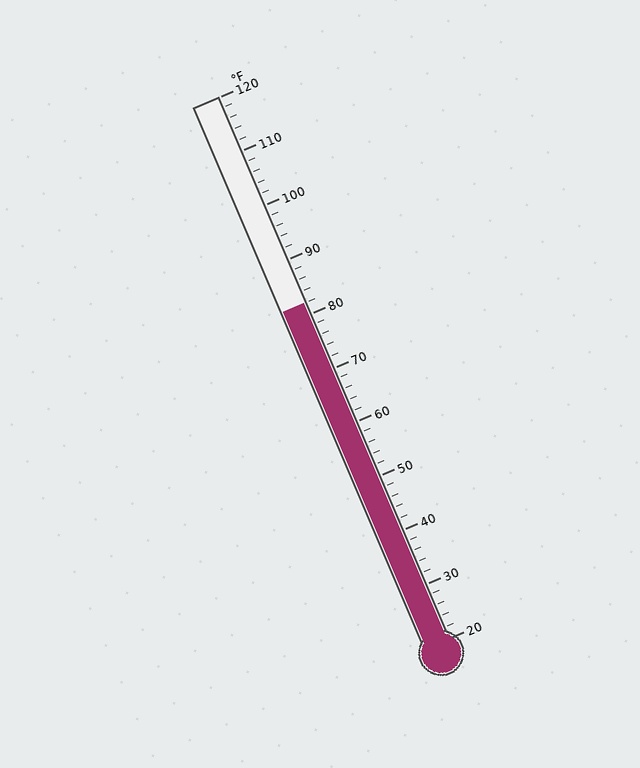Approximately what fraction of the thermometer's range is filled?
The thermometer is filled to approximately 60% of its range.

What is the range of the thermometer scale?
The thermometer scale ranges from 20°F to 120°F.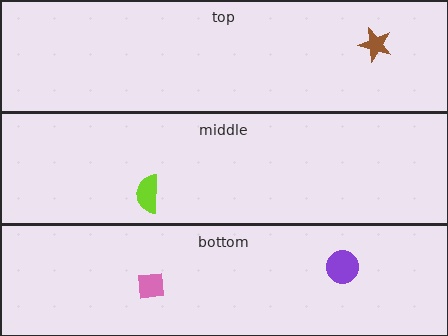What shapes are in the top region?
The brown star.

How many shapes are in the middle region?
1.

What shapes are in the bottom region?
The pink square, the purple circle.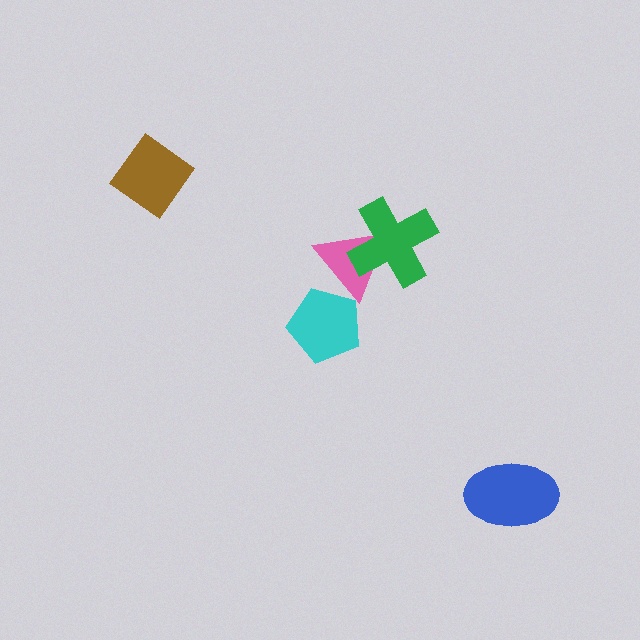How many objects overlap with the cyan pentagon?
1 object overlaps with the cyan pentagon.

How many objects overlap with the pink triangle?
2 objects overlap with the pink triangle.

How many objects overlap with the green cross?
1 object overlaps with the green cross.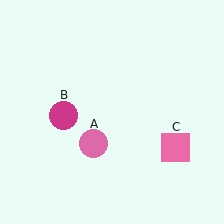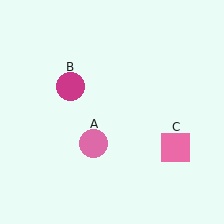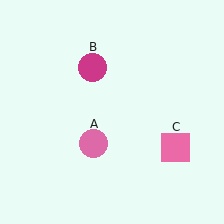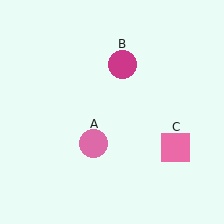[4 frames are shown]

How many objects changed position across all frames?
1 object changed position: magenta circle (object B).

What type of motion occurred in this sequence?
The magenta circle (object B) rotated clockwise around the center of the scene.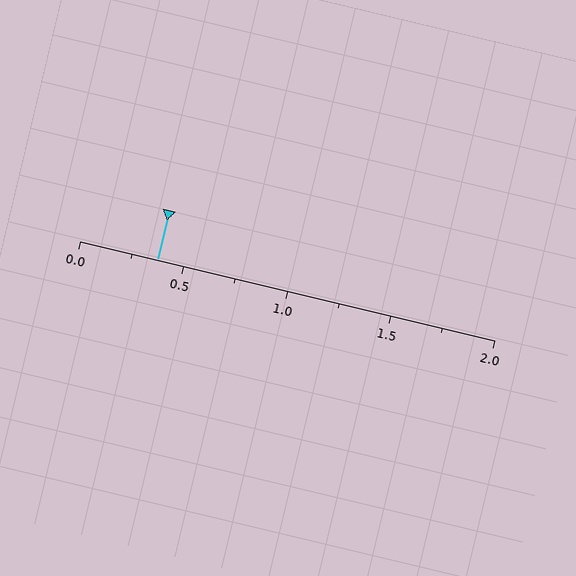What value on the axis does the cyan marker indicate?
The marker indicates approximately 0.38.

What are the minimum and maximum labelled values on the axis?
The axis runs from 0.0 to 2.0.